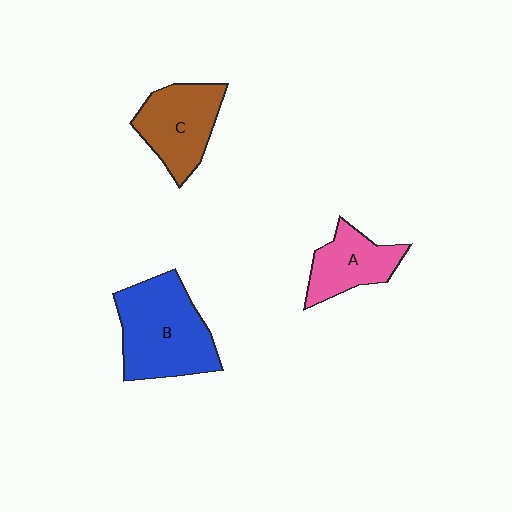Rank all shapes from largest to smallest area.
From largest to smallest: B (blue), C (brown), A (pink).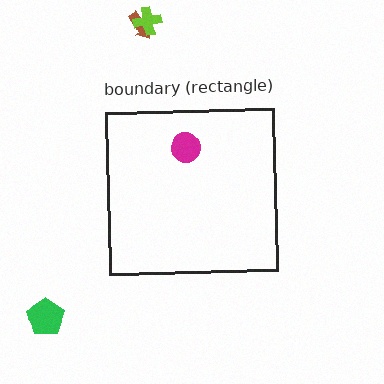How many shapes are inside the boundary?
1 inside, 3 outside.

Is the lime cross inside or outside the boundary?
Outside.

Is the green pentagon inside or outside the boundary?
Outside.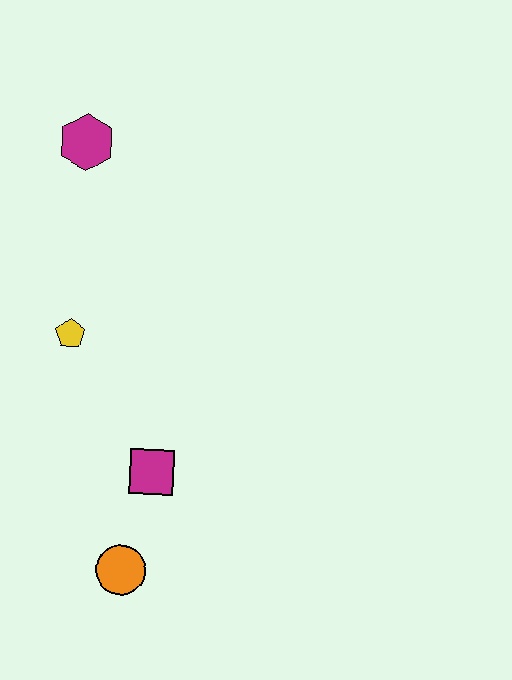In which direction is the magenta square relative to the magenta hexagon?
The magenta square is below the magenta hexagon.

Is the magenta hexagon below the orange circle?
No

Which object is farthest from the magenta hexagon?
The orange circle is farthest from the magenta hexagon.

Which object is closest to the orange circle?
The magenta square is closest to the orange circle.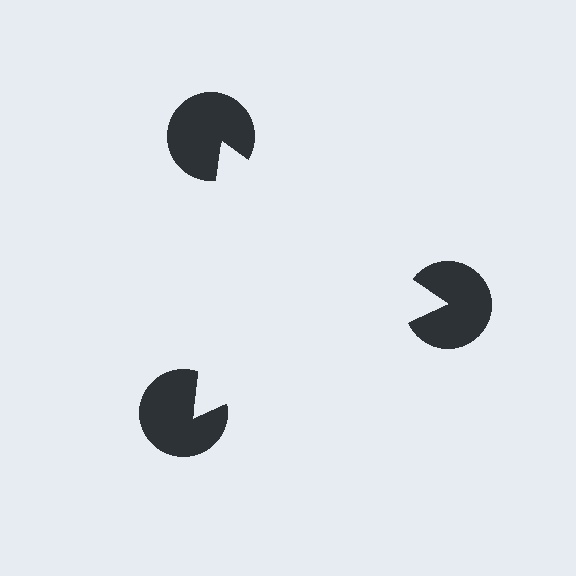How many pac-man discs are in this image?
There are 3 — one at each vertex of the illusory triangle.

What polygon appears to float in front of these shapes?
An illusory triangle — its edges are inferred from the aligned wedge cuts in the pac-man discs, not physically drawn.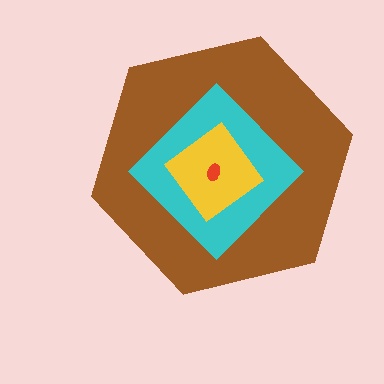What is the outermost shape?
The brown hexagon.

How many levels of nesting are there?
4.